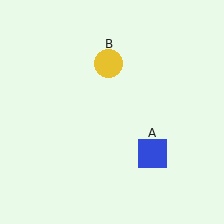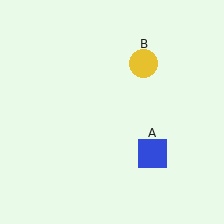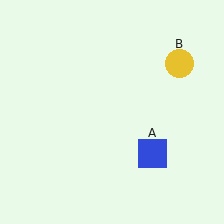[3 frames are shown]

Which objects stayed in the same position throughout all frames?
Blue square (object A) remained stationary.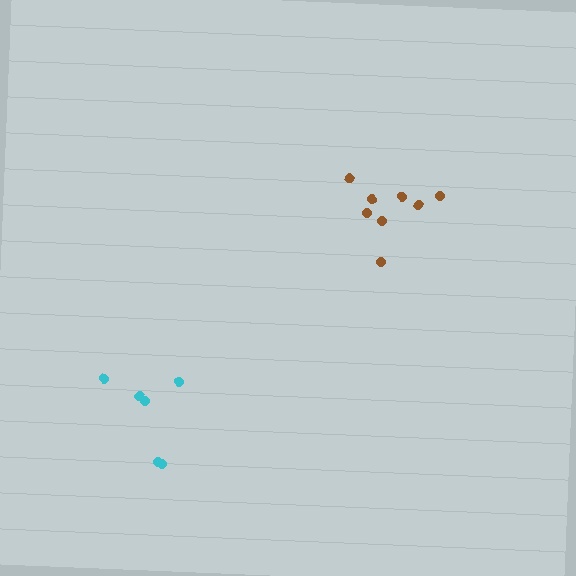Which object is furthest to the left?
The cyan cluster is leftmost.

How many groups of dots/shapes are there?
There are 2 groups.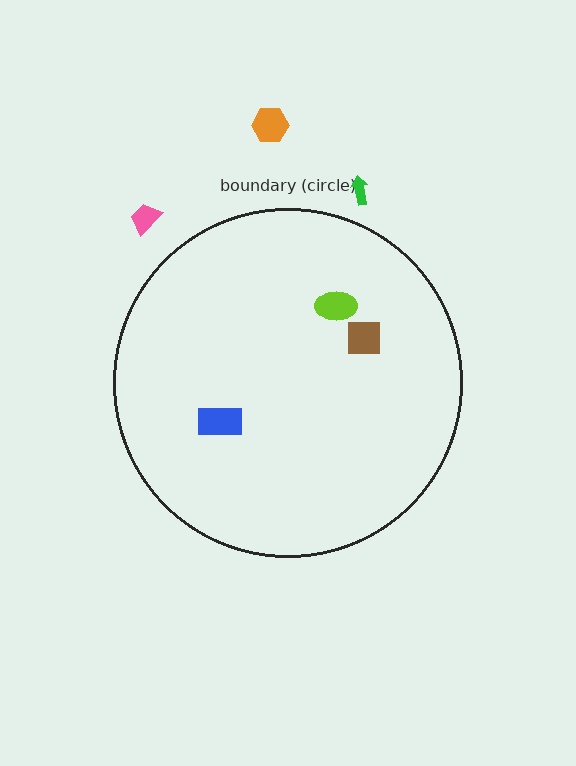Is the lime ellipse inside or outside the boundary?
Inside.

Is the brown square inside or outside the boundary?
Inside.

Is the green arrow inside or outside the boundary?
Outside.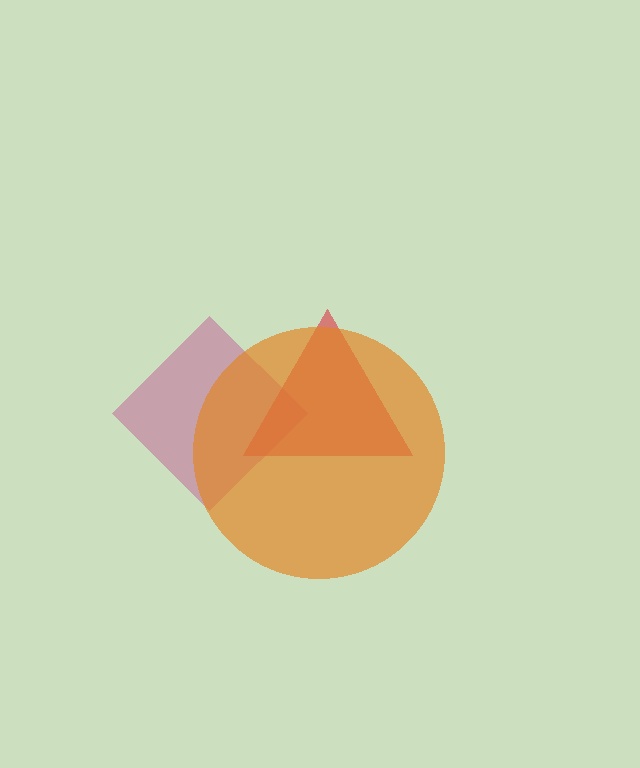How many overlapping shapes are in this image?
There are 3 overlapping shapes in the image.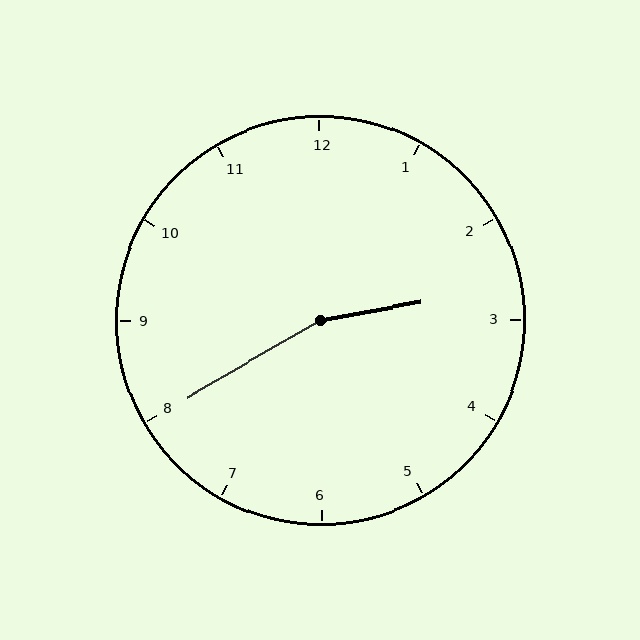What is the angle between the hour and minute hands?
Approximately 160 degrees.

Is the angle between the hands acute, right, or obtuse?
It is obtuse.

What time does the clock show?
2:40.